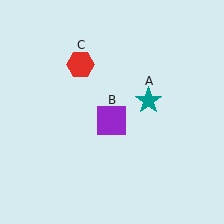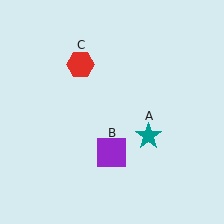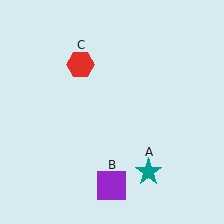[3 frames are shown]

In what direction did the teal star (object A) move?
The teal star (object A) moved down.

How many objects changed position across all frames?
2 objects changed position: teal star (object A), purple square (object B).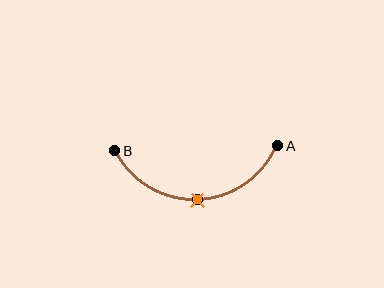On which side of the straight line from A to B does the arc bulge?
The arc bulges below the straight line connecting A and B.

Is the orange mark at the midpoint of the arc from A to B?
Yes. The orange mark lies on the arc at equal arc-length from both A and B — it is the arc midpoint.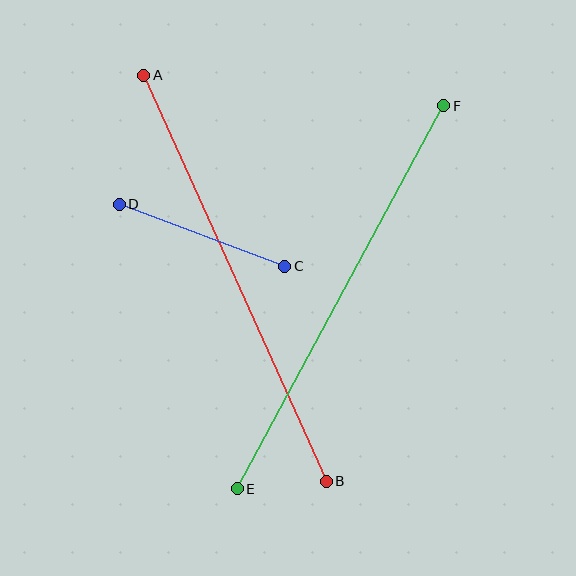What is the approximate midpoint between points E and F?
The midpoint is at approximately (340, 297) pixels.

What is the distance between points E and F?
The distance is approximately 435 pixels.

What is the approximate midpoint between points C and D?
The midpoint is at approximately (202, 235) pixels.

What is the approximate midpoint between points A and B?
The midpoint is at approximately (235, 278) pixels.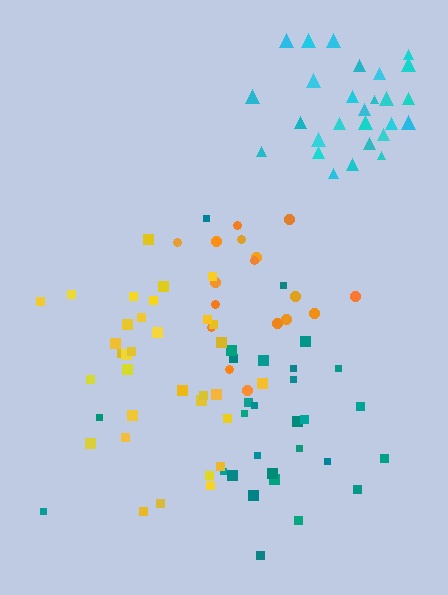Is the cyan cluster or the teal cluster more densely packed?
Teal.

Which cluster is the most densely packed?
Orange.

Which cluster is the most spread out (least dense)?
Yellow.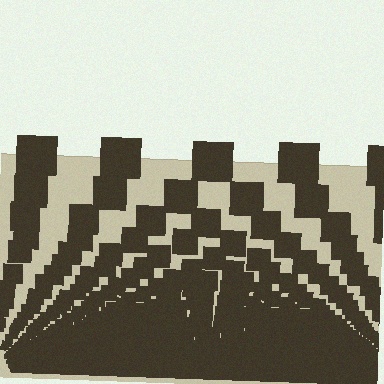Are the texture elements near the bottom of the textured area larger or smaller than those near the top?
Smaller. The gradient is inverted — elements near the bottom are smaller and denser.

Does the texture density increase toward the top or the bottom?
Density increases toward the bottom.